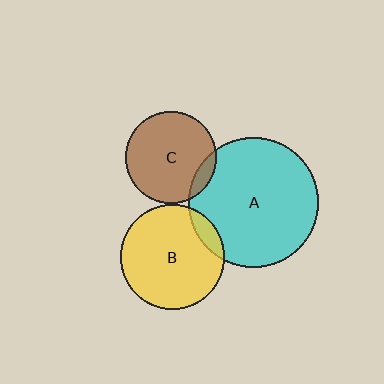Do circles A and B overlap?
Yes.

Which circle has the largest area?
Circle A (cyan).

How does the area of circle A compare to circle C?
Approximately 2.0 times.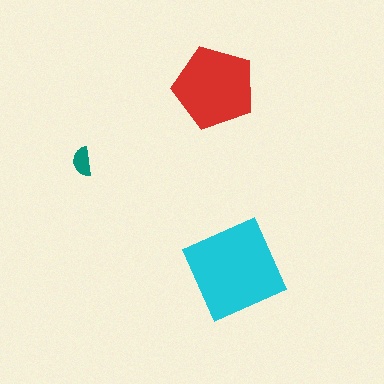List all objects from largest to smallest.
The cyan diamond, the red pentagon, the teal semicircle.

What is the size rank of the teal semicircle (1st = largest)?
3rd.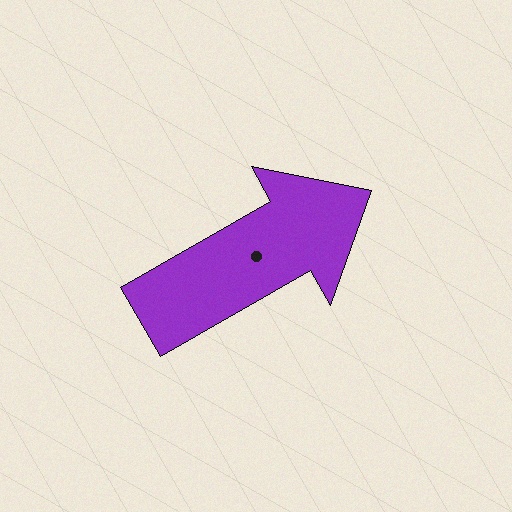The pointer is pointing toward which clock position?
Roughly 2 o'clock.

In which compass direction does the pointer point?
Northeast.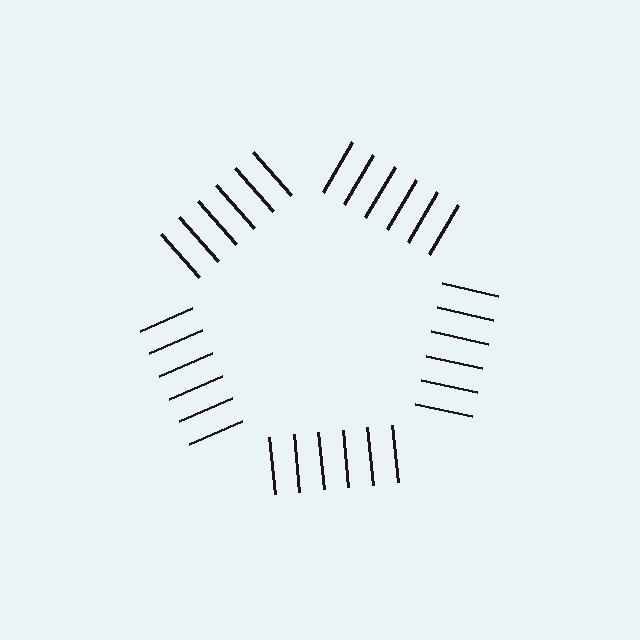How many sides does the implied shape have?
5 sides — the line-ends trace a pentagon.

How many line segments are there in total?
30 — 6 along each of the 5 edges.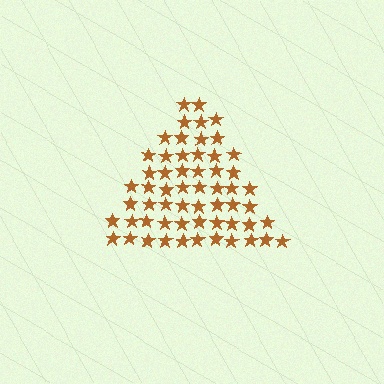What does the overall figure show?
The overall figure shows a triangle.